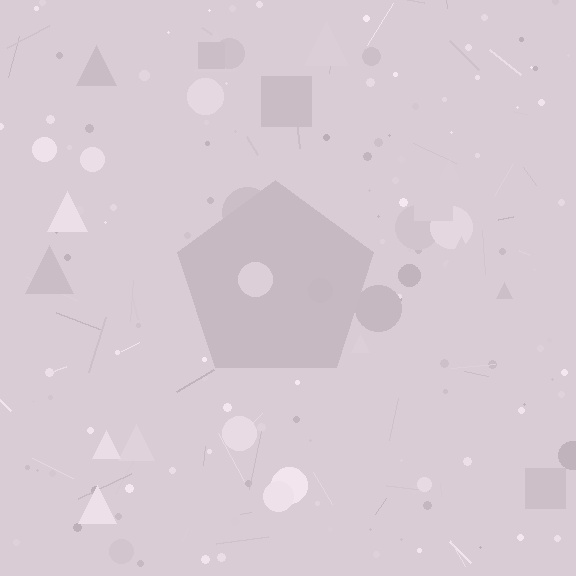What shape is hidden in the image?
A pentagon is hidden in the image.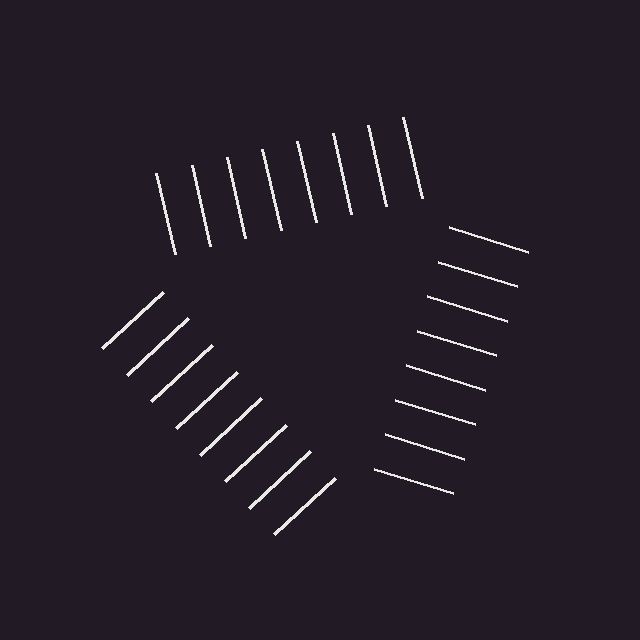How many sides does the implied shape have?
3 sides — the line-ends trace a triangle.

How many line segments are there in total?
24 — 8 along each of the 3 edges.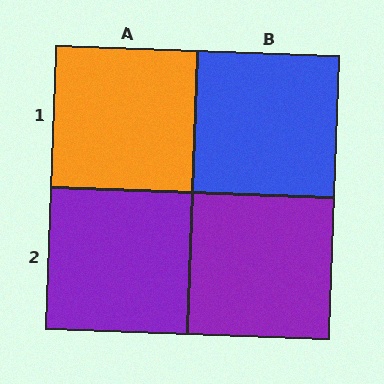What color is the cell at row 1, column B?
Blue.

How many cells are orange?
1 cell is orange.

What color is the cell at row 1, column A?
Orange.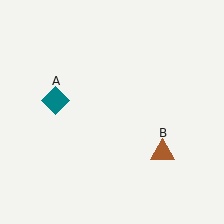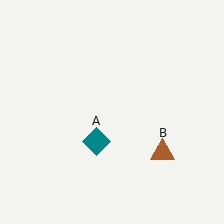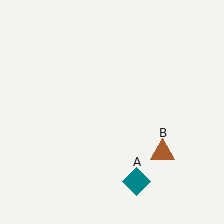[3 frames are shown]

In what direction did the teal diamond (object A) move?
The teal diamond (object A) moved down and to the right.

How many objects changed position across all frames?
1 object changed position: teal diamond (object A).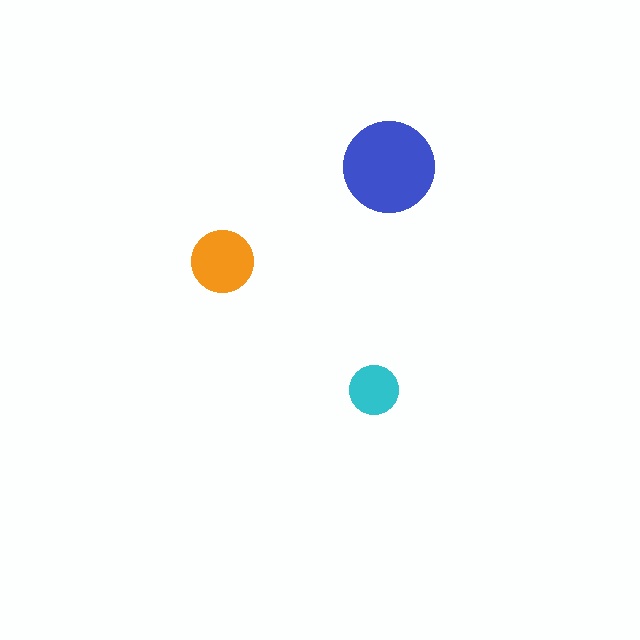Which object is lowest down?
The cyan circle is bottommost.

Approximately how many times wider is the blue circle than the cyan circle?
About 2 times wider.